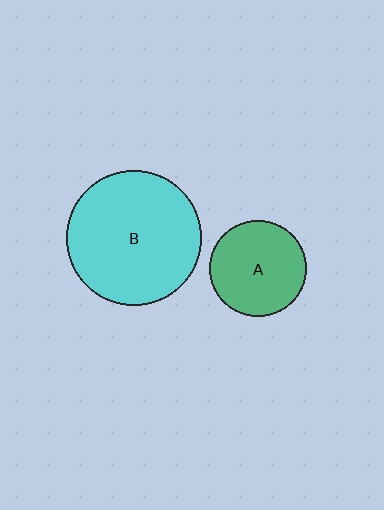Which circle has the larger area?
Circle B (cyan).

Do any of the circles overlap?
No, none of the circles overlap.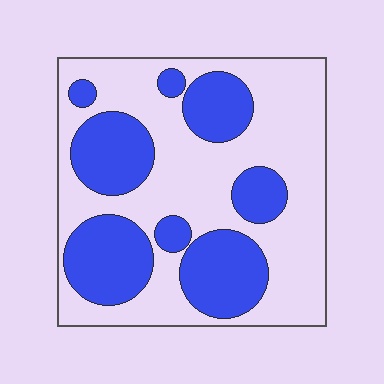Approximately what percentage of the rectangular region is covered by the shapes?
Approximately 40%.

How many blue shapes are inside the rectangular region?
8.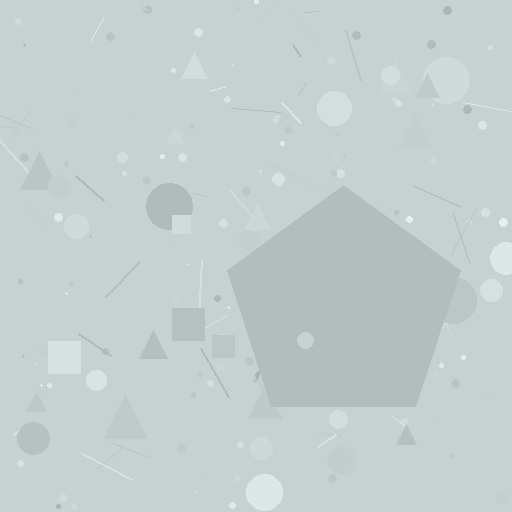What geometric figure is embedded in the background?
A pentagon is embedded in the background.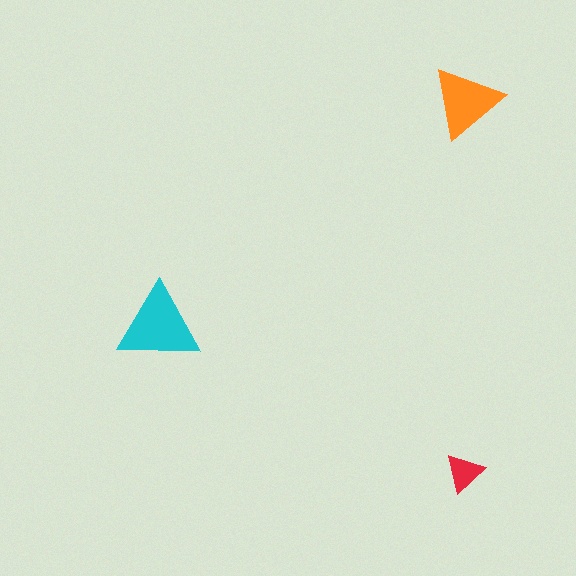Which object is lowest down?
The red triangle is bottommost.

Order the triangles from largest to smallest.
the cyan one, the orange one, the red one.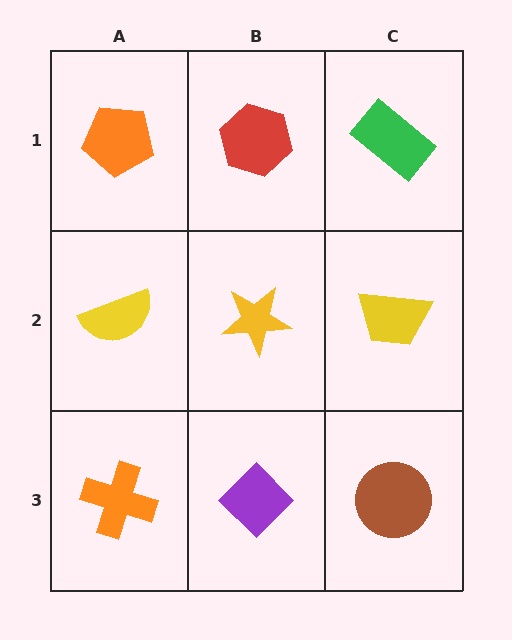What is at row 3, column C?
A brown circle.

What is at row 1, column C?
A green rectangle.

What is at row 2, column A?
A yellow semicircle.